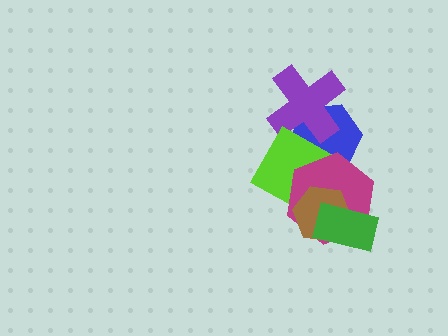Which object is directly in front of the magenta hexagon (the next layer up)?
The brown hexagon is directly in front of the magenta hexagon.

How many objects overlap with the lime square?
3 objects overlap with the lime square.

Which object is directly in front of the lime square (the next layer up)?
The magenta hexagon is directly in front of the lime square.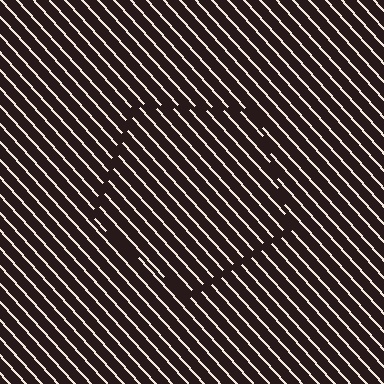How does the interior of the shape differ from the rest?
The interior of the shape contains the same grating, shifted by half a period — the contour is defined by the phase discontinuity where line-ends from the inner and outer gratings abut.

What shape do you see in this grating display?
An illusory pentagon. The interior of the shape contains the same grating, shifted by half a period — the contour is defined by the phase discontinuity where line-ends from the inner and outer gratings abut.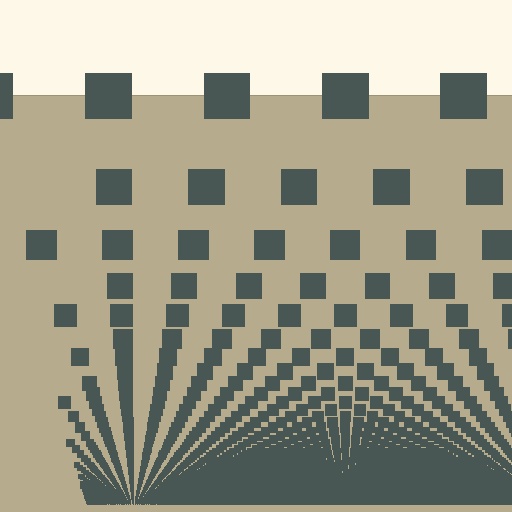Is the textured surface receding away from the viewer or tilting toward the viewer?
The surface appears to tilt toward the viewer. Texture elements get larger and sparser toward the top.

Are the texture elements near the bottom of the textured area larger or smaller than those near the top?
Smaller. The gradient is inverted — elements near the bottom are smaller and denser.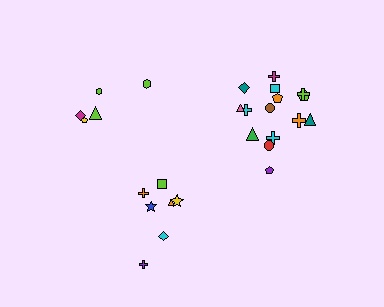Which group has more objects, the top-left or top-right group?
The top-right group.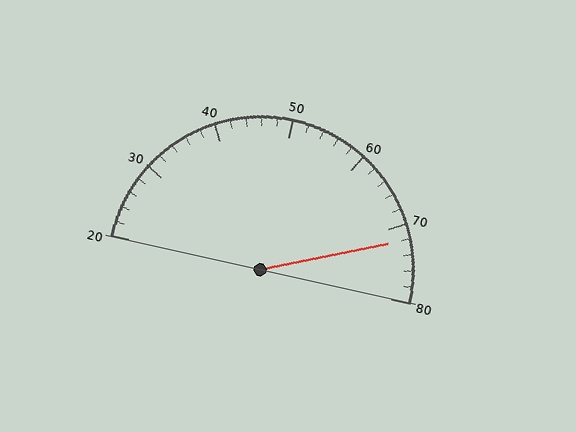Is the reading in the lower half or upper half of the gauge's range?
The reading is in the upper half of the range (20 to 80).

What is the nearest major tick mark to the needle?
The nearest major tick mark is 70.